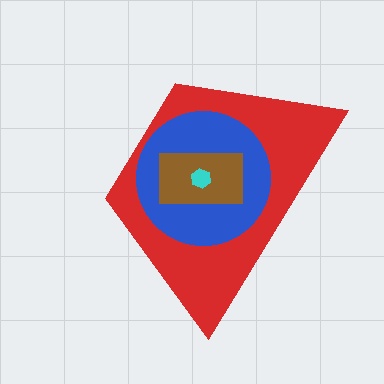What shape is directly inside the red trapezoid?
The blue circle.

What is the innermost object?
The cyan hexagon.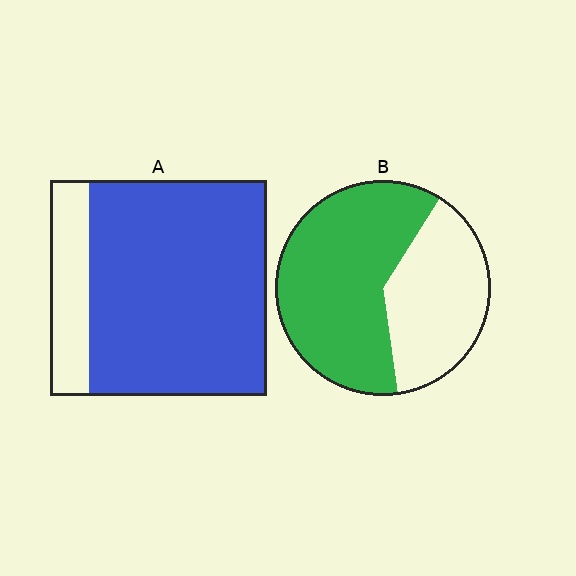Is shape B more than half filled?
Yes.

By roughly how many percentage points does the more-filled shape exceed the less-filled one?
By roughly 20 percentage points (A over B).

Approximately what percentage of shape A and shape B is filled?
A is approximately 80% and B is approximately 60%.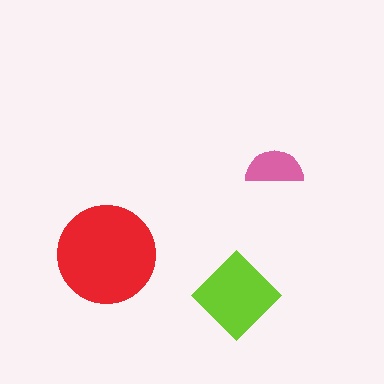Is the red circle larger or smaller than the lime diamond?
Larger.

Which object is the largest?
The red circle.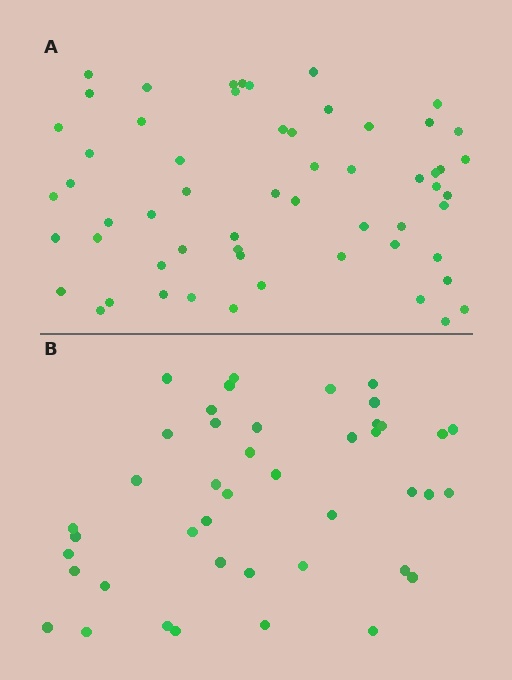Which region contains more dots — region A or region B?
Region A (the top region) has more dots.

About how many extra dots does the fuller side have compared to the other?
Region A has approximately 15 more dots than region B.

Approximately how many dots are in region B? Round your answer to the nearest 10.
About 40 dots. (The exact count is 43, which rounds to 40.)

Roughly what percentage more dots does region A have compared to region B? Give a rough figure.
About 35% more.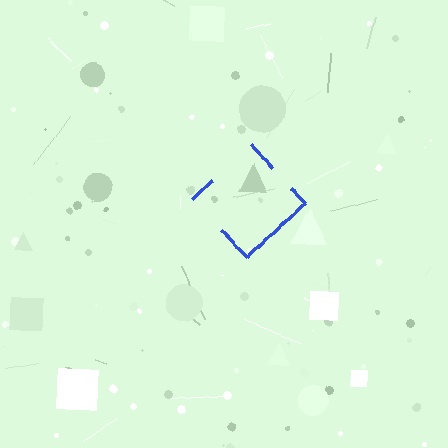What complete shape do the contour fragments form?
The contour fragments form a diamond.